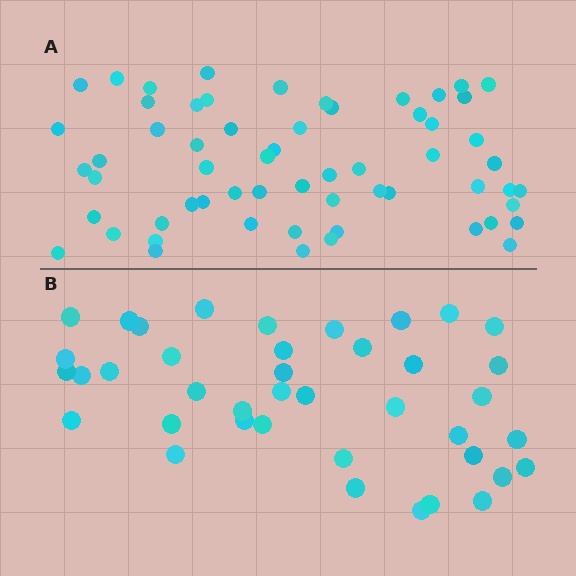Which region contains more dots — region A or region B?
Region A (the top region) has more dots.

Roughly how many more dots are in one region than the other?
Region A has approximately 20 more dots than region B.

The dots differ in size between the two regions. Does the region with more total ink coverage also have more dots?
No. Region B has more total ink coverage because its dots are larger, but region A actually contains more individual dots. Total area can be misleading — the number of items is what matters here.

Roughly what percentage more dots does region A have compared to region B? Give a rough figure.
About 50% more.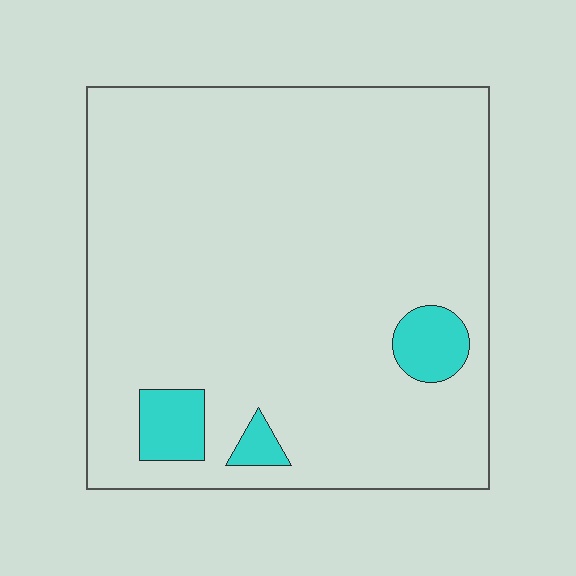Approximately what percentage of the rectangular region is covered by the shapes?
Approximately 5%.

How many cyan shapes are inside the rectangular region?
3.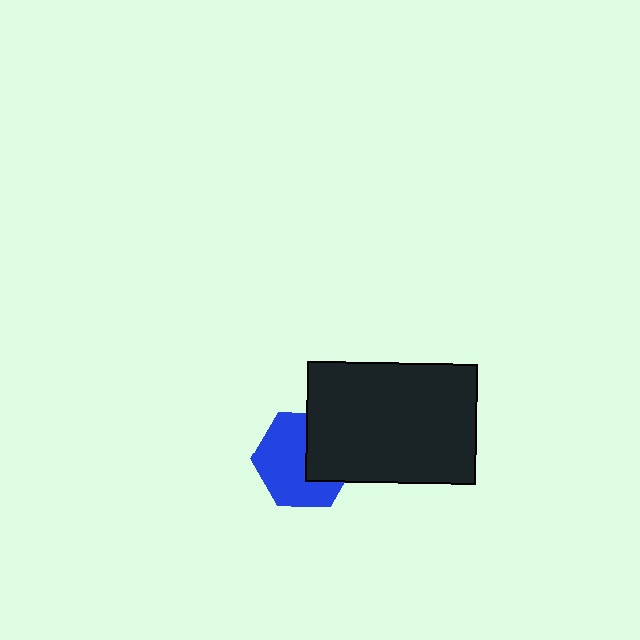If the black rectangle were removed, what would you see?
You would see the complete blue hexagon.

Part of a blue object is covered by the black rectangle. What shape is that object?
It is a hexagon.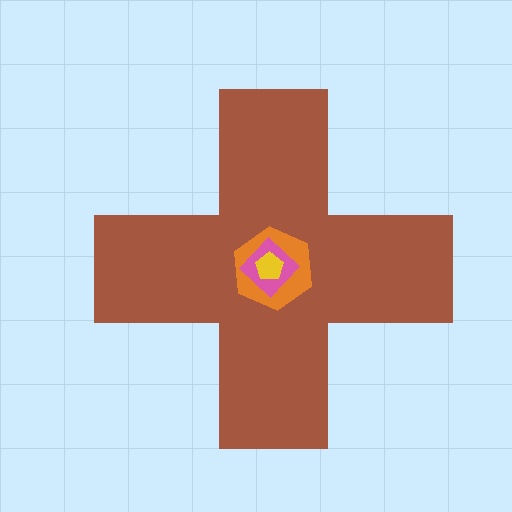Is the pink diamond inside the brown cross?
Yes.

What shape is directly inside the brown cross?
The orange hexagon.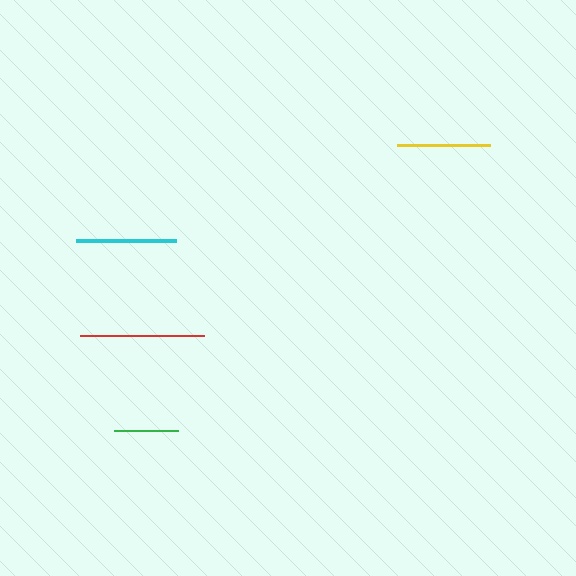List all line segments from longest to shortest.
From longest to shortest: red, cyan, yellow, green.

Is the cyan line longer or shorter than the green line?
The cyan line is longer than the green line.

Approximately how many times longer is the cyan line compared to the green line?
The cyan line is approximately 1.5 times the length of the green line.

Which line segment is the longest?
The red line is the longest at approximately 124 pixels.